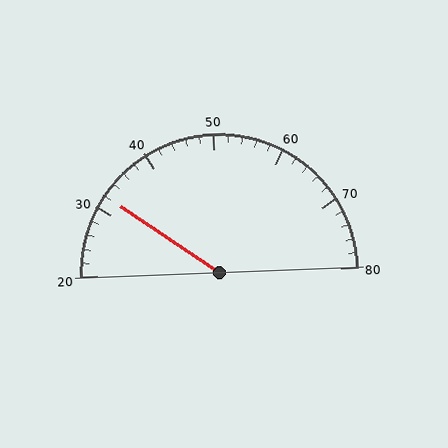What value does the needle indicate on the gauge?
The needle indicates approximately 32.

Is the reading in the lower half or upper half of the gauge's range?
The reading is in the lower half of the range (20 to 80).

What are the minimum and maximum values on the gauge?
The gauge ranges from 20 to 80.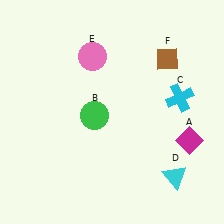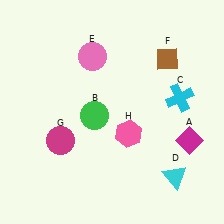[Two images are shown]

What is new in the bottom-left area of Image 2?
A magenta circle (G) was added in the bottom-left area of Image 2.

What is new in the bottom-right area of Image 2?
A pink hexagon (H) was added in the bottom-right area of Image 2.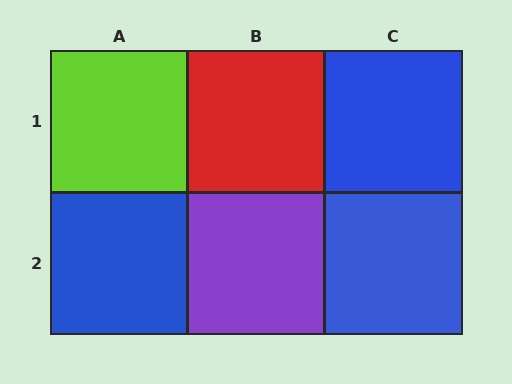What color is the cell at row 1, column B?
Red.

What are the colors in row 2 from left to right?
Blue, purple, blue.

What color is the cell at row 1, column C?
Blue.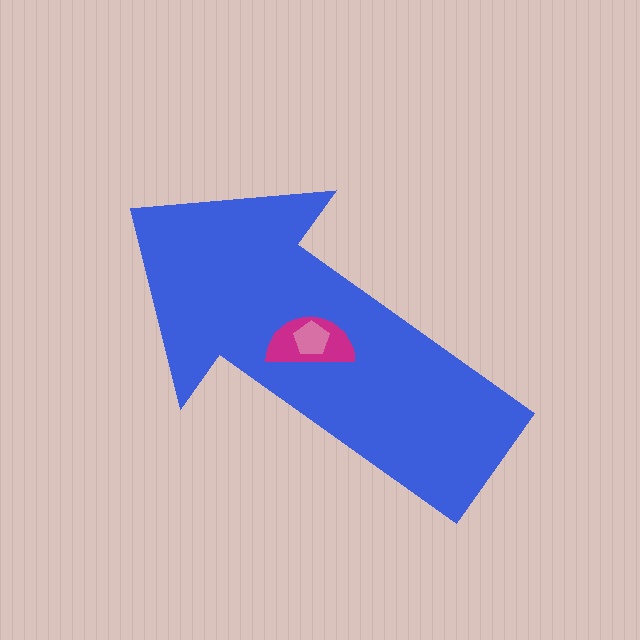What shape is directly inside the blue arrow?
The magenta semicircle.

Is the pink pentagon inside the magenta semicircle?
Yes.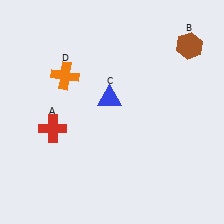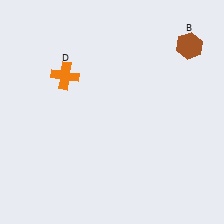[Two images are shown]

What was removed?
The red cross (A), the blue triangle (C) were removed in Image 2.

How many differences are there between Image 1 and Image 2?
There are 2 differences between the two images.